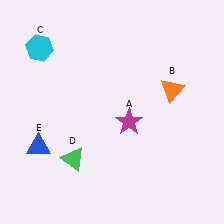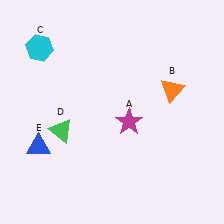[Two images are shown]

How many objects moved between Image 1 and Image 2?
1 object moved between the two images.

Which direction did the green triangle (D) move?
The green triangle (D) moved up.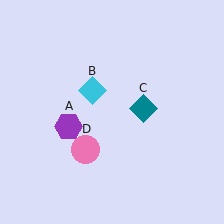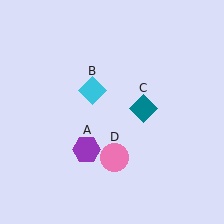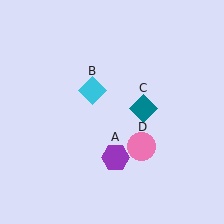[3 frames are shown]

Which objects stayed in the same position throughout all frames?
Cyan diamond (object B) and teal diamond (object C) remained stationary.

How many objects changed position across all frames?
2 objects changed position: purple hexagon (object A), pink circle (object D).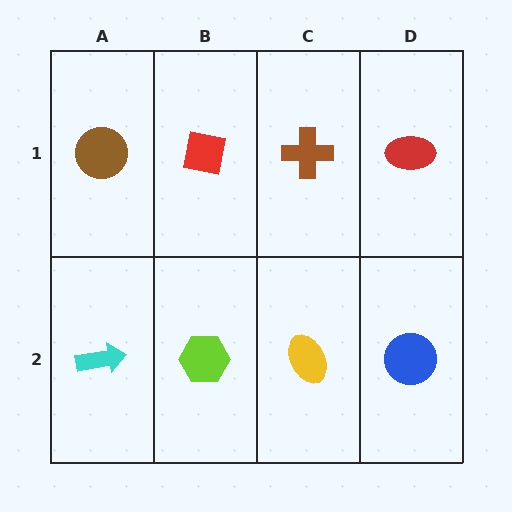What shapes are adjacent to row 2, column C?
A brown cross (row 1, column C), a lime hexagon (row 2, column B), a blue circle (row 2, column D).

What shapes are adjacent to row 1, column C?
A yellow ellipse (row 2, column C), a red square (row 1, column B), a red ellipse (row 1, column D).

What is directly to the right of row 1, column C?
A red ellipse.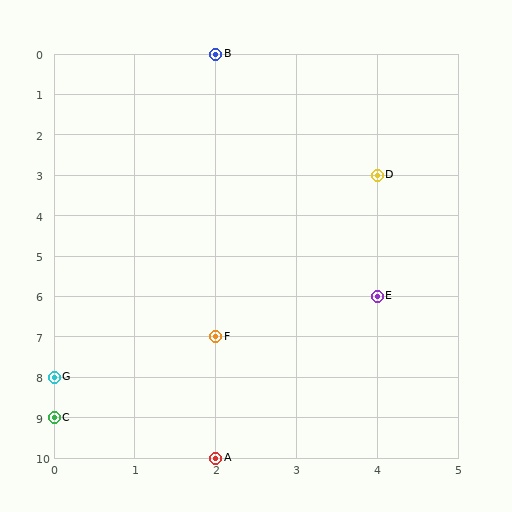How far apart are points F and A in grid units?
Points F and A are 3 rows apart.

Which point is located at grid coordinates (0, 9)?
Point C is at (0, 9).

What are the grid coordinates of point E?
Point E is at grid coordinates (4, 6).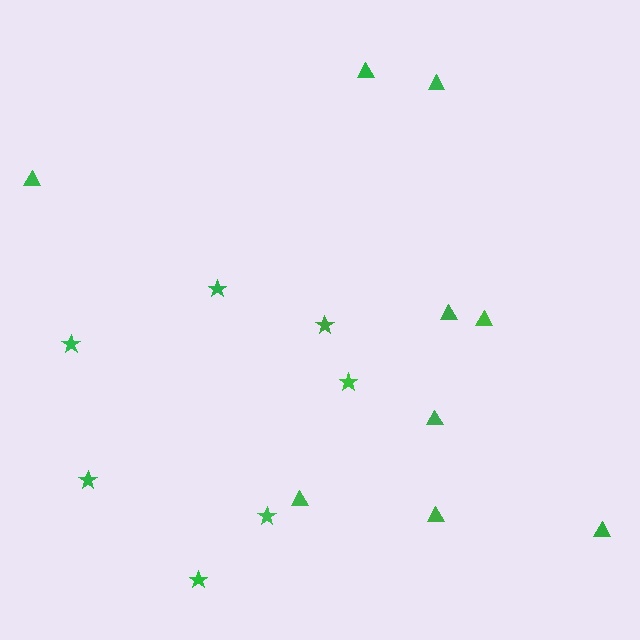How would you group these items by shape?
There are 2 groups: one group of triangles (9) and one group of stars (7).